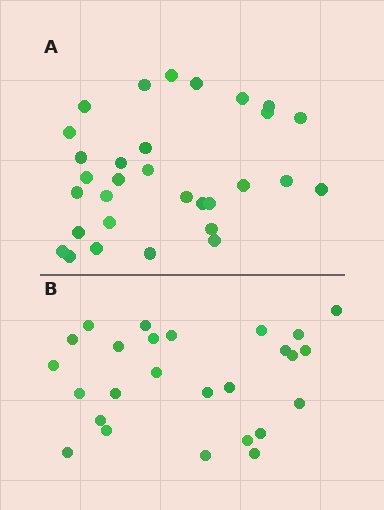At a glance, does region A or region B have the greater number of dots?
Region A (the top region) has more dots.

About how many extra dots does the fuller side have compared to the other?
Region A has about 5 more dots than region B.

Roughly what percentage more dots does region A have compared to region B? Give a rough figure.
About 20% more.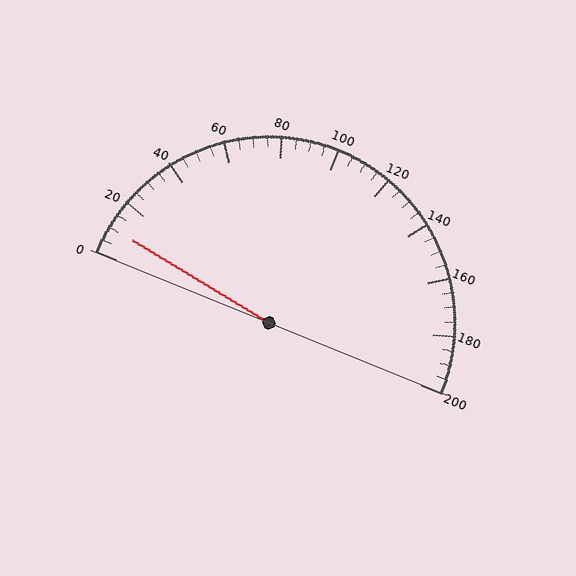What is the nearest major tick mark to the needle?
The nearest major tick mark is 0.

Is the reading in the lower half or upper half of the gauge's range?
The reading is in the lower half of the range (0 to 200).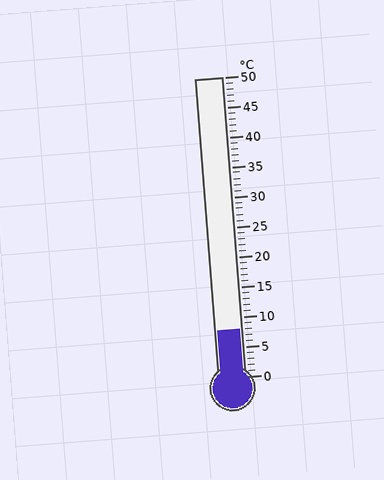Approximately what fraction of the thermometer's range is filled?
The thermometer is filled to approximately 15% of its range.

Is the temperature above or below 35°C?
The temperature is below 35°C.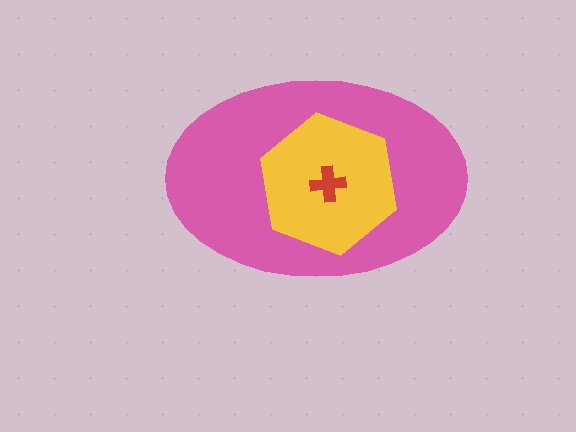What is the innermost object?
The red cross.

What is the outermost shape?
The pink ellipse.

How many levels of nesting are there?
3.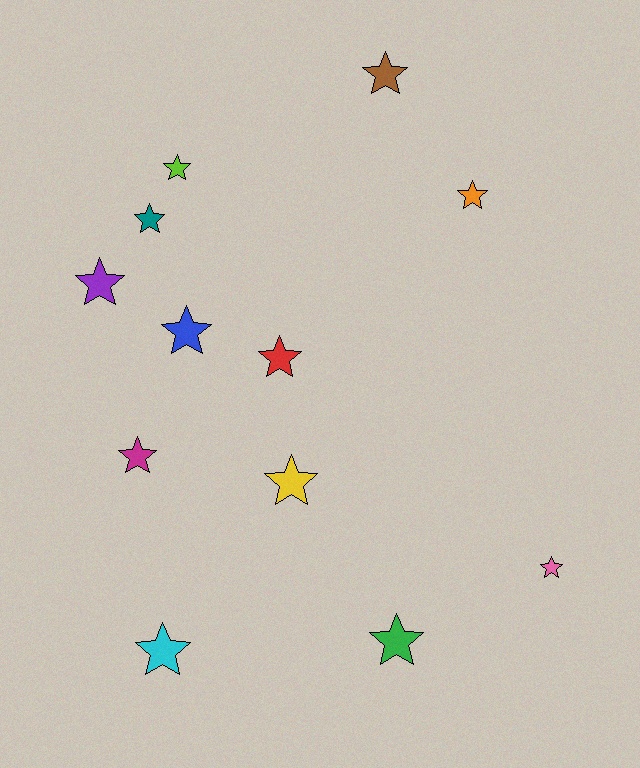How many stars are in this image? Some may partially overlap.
There are 12 stars.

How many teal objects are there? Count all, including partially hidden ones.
There is 1 teal object.